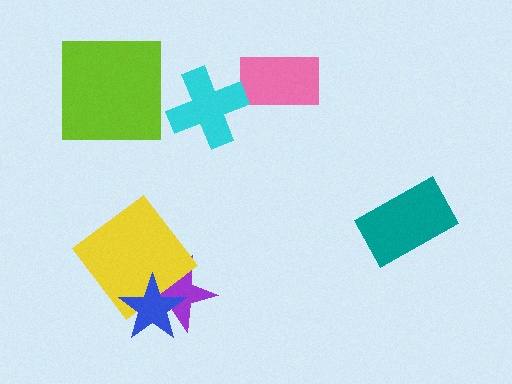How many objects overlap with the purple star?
2 objects overlap with the purple star.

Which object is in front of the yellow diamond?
The blue star is in front of the yellow diamond.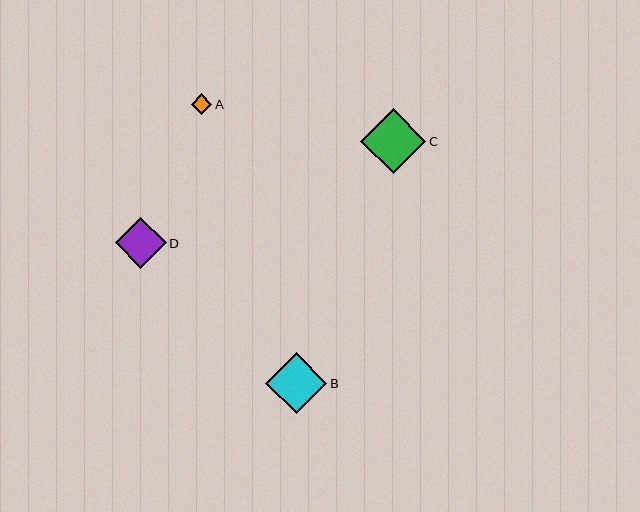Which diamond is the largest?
Diamond C is the largest with a size of approximately 65 pixels.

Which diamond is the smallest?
Diamond A is the smallest with a size of approximately 21 pixels.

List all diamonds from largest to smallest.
From largest to smallest: C, B, D, A.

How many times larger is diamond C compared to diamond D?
Diamond C is approximately 1.3 times the size of diamond D.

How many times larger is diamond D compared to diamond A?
Diamond D is approximately 2.5 times the size of diamond A.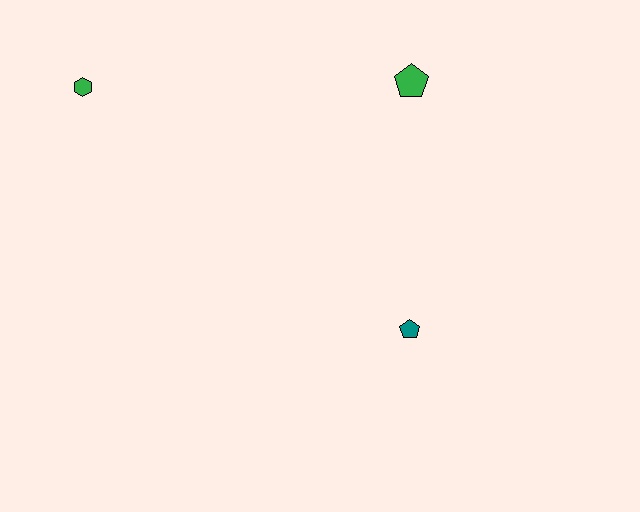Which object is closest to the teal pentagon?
The green pentagon is closest to the teal pentagon.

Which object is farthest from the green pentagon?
The green hexagon is farthest from the green pentagon.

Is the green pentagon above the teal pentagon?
Yes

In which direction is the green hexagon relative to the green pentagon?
The green hexagon is to the left of the green pentagon.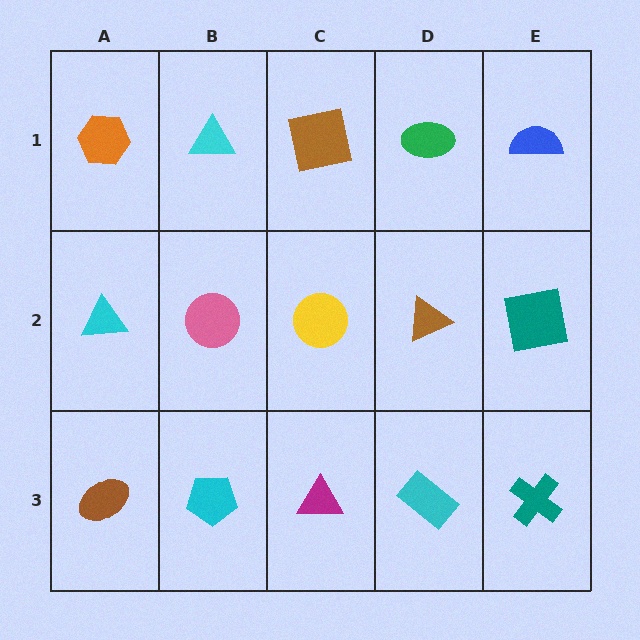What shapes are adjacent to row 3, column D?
A brown triangle (row 2, column D), a magenta triangle (row 3, column C), a teal cross (row 3, column E).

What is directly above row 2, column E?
A blue semicircle.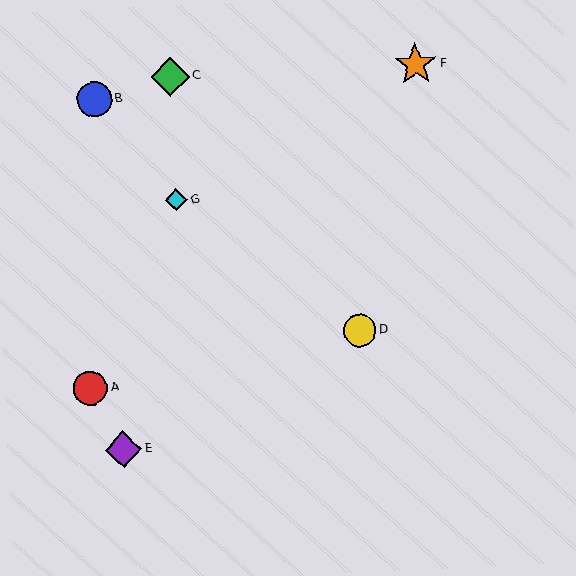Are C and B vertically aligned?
No, C is at x≈170 and B is at x≈94.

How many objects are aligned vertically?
2 objects (C, G) are aligned vertically.